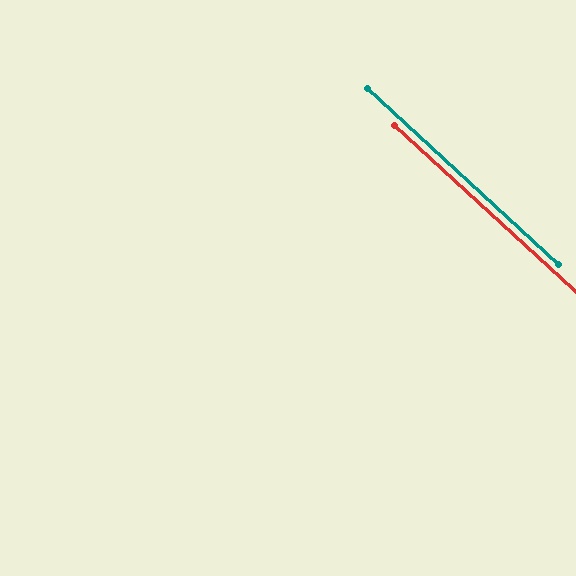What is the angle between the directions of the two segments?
Approximately 0 degrees.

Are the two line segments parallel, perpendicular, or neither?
Parallel — their directions differ by only 0.0°.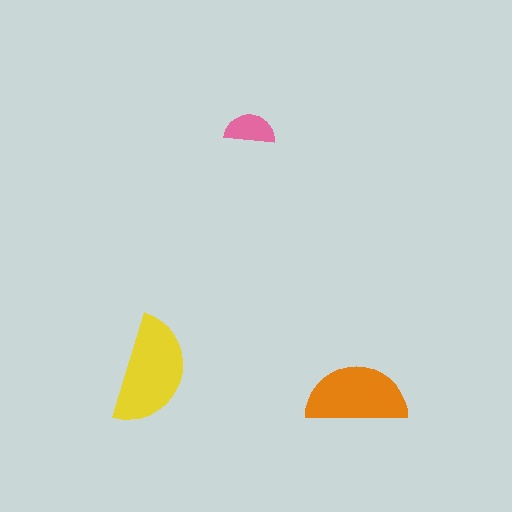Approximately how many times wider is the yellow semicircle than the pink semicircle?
About 2 times wider.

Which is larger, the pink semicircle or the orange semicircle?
The orange one.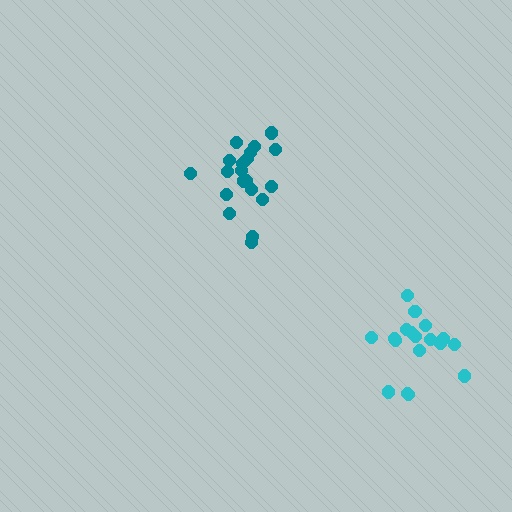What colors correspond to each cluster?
The clusters are colored: teal, cyan.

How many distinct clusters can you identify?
There are 2 distinct clusters.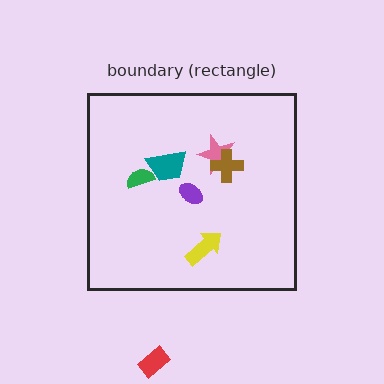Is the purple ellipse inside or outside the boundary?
Inside.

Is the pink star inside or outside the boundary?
Inside.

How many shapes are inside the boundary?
6 inside, 1 outside.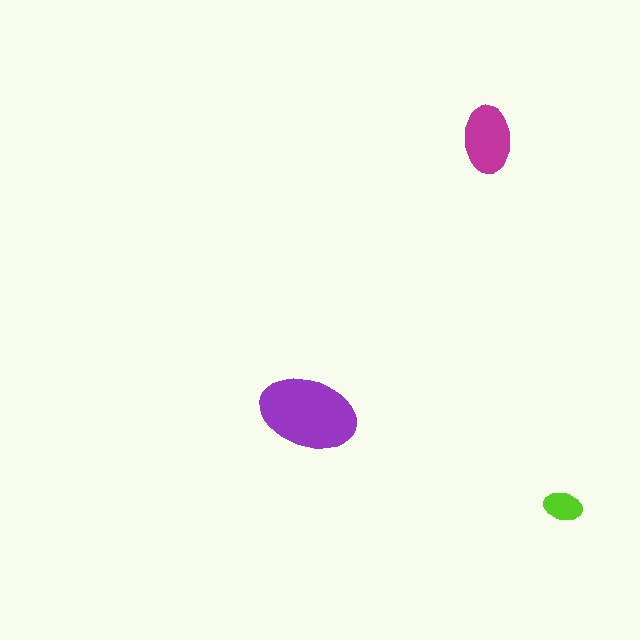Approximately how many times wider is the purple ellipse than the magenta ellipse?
About 1.5 times wider.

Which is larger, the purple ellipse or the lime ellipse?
The purple one.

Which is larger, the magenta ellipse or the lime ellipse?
The magenta one.